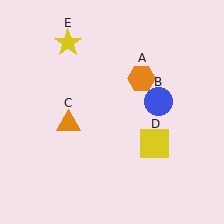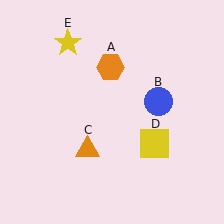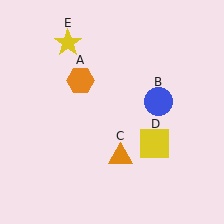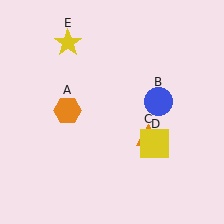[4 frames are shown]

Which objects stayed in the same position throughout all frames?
Blue circle (object B) and yellow square (object D) and yellow star (object E) remained stationary.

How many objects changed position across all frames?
2 objects changed position: orange hexagon (object A), orange triangle (object C).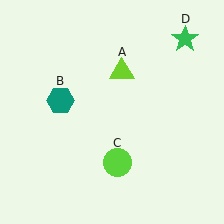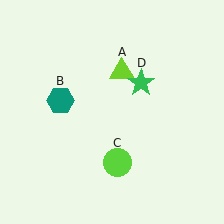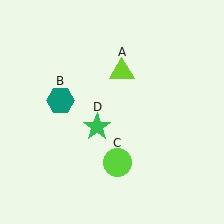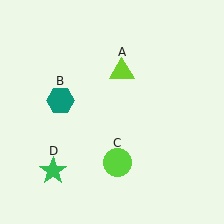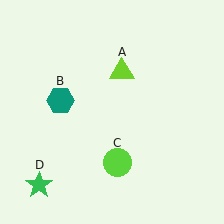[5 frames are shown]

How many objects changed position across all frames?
1 object changed position: green star (object D).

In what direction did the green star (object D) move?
The green star (object D) moved down and to the left.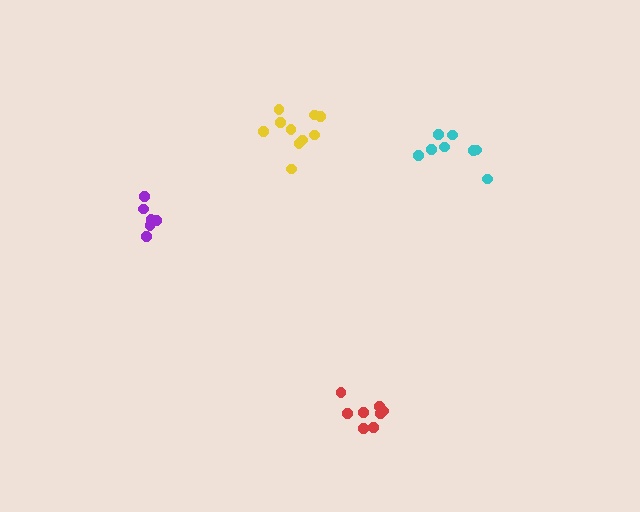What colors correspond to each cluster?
The clusters are colored: cyan, purple, yellow, red.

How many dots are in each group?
Group 1: 8 dots, Group 2: 6 dots, Group 3: 10 dots, Group 4: 8 dots (32 total).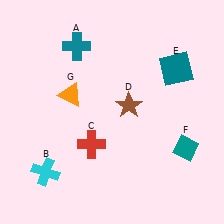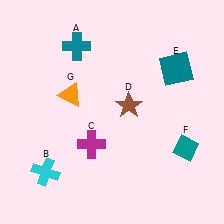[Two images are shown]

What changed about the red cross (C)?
In Image 1, C is red. In Image 2, it changed to magenta.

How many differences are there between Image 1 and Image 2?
There is 1 difference between the two images.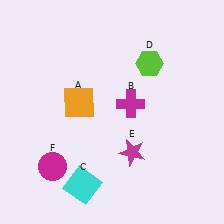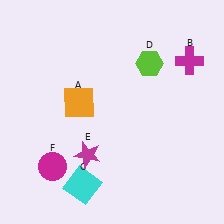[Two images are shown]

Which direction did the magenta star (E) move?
The magenta star (E) moved left.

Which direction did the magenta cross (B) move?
The magenta cross (B) moved right.